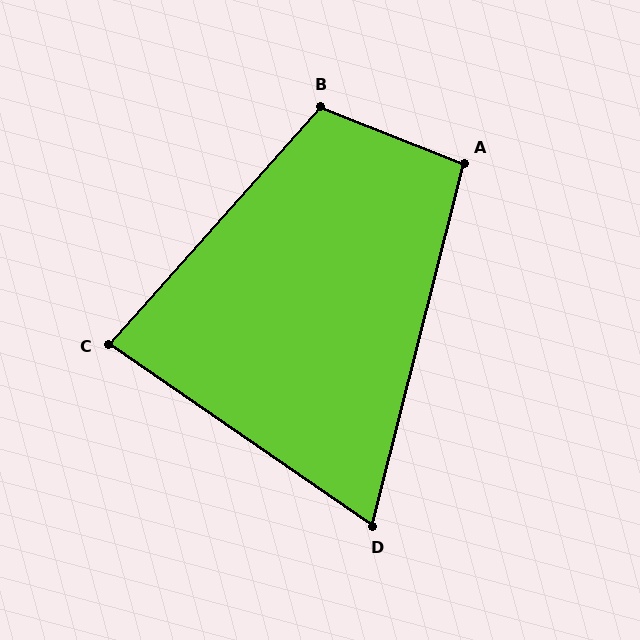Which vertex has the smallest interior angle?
D, at approximately 70 degrees.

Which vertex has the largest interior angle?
B, at approximately 110 degrees.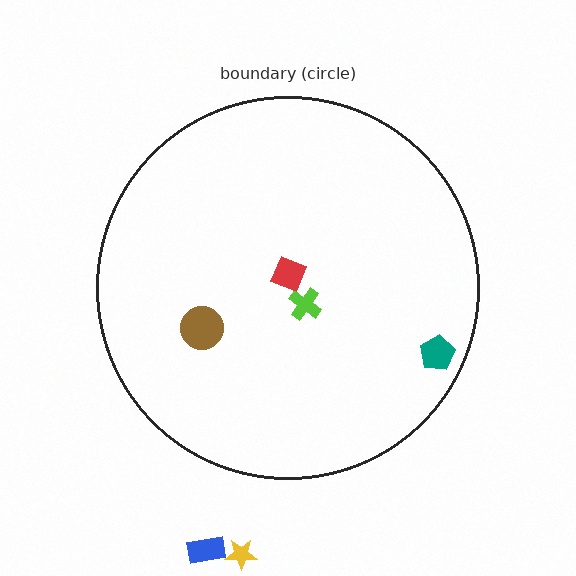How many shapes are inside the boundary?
4 inside, 2 outside.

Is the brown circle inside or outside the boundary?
Inside.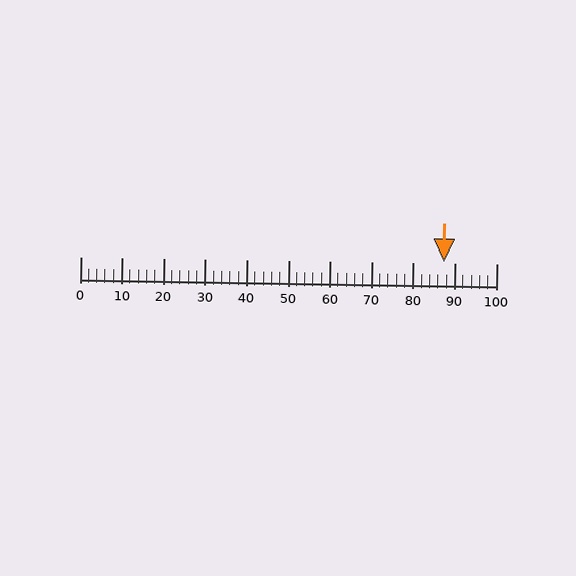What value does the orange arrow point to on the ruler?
The orange arrow points to approximately 87.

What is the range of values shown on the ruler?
The ruler shows values from 0 to 100.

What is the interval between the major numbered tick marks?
The major tick marks are spaced 10 units apart.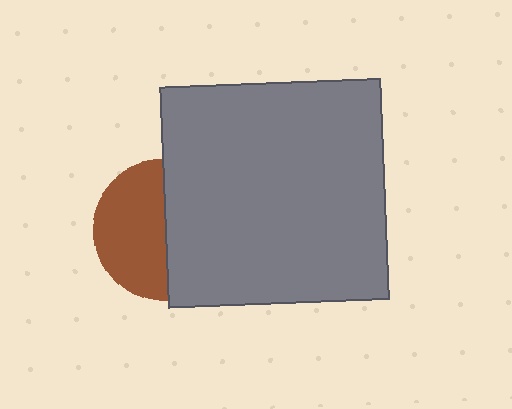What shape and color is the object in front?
The object in front is a gray square.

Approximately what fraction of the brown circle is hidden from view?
Roughly 49% of the brown circle is hidden behind the gray square.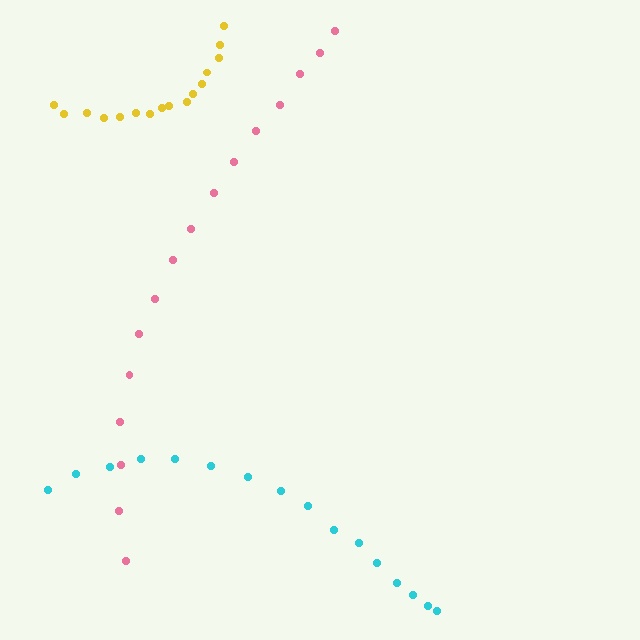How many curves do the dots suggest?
There are 3 distinct paths.